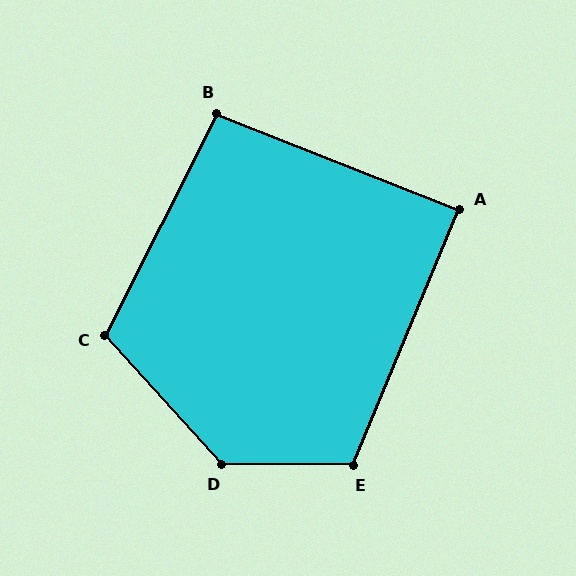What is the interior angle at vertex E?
Approximately 112 degrees (obtuse).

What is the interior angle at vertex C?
Approximately 112 degrees (obtuse).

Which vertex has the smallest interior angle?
A, at approximately 89 degrees.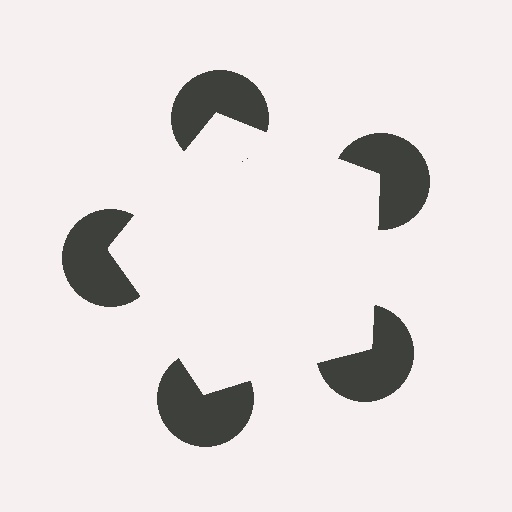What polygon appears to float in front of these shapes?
An illusory pentagon — its edges are inferred from the aligned wedge cuts in the pac-man discs, not physically drawn.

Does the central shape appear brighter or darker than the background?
It typically appears slightly brighter than the background, even though no actual brightness change is drawn.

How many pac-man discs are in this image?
There are 5 — one at each vertex of the illusory pentagon.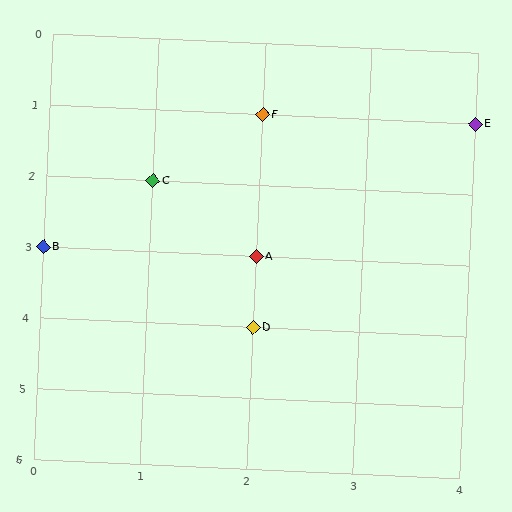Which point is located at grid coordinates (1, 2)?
Point C is at (1, 2).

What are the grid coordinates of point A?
Point A is at grid coordinates (2, 3).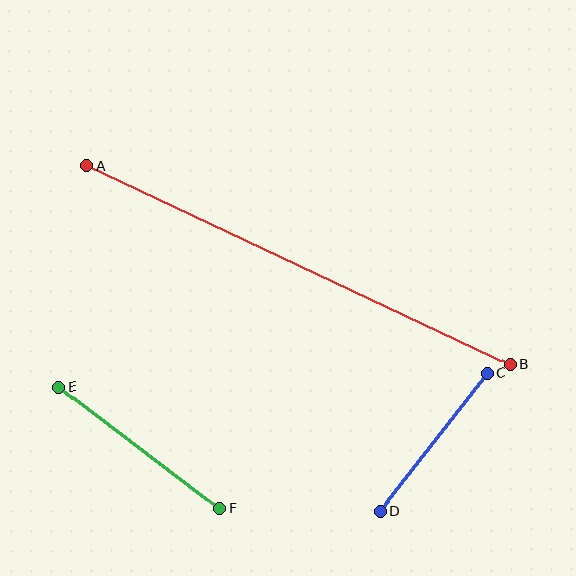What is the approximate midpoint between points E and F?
The midpoint is at approximately (139, 448) pixels.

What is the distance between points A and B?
The distance is approximately 468 pixels.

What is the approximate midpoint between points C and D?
The midpoint is at approximately (434, 442) pixels.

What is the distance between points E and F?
The distance is approximately 201 pixels.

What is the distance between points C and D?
The distance is approximately 175 pixels.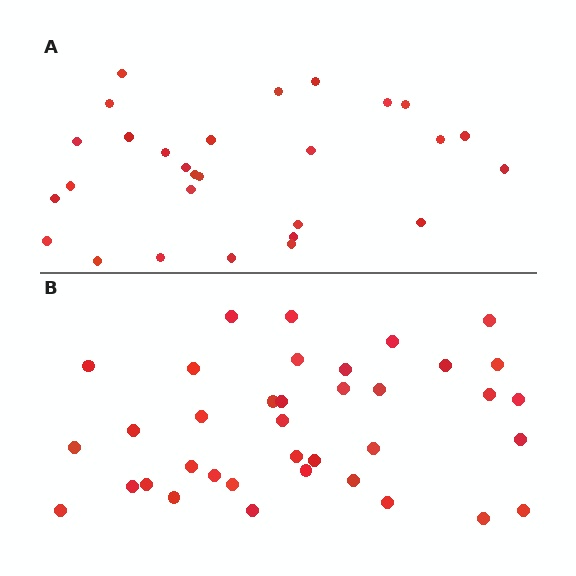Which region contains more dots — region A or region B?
Region B (the bottom region) has more dots.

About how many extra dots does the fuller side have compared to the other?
Region B has roughly 8 or so more dots than region A.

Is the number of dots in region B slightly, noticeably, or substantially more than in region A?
Region B has noticeably more, but not dramatically so. The ratio is roughly 1.3 to 1.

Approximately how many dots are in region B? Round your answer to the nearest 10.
About 40 dots. (The exact count is 37, which rounds to 40.)